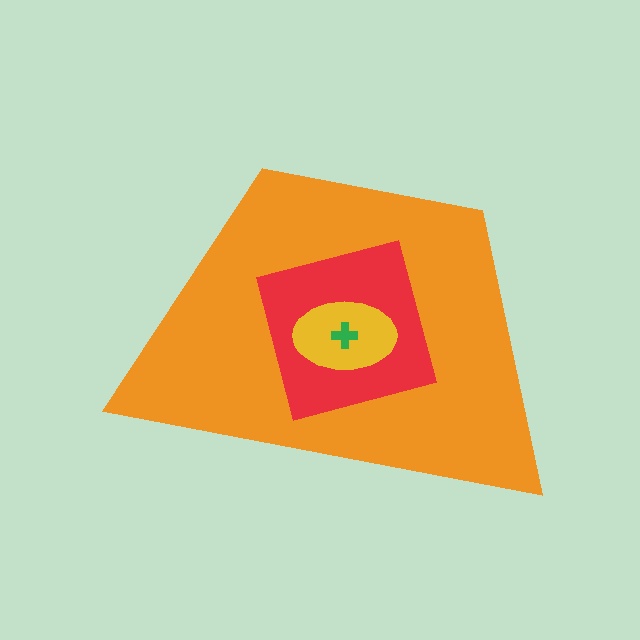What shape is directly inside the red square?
The yellow ellipse.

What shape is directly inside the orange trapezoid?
The red square.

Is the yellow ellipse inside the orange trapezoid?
Yes.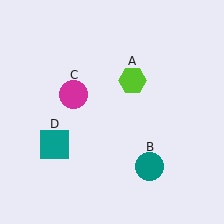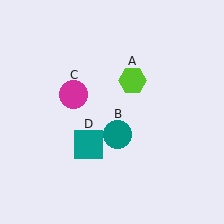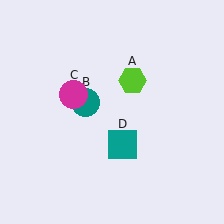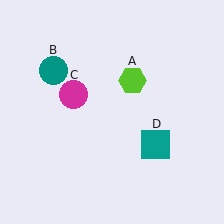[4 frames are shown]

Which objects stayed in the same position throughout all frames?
Lime hexagon (object A) and magenta circle (object C) remained stationary.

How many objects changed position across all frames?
2 objects changed position: teal circle (object B), teal square (object D).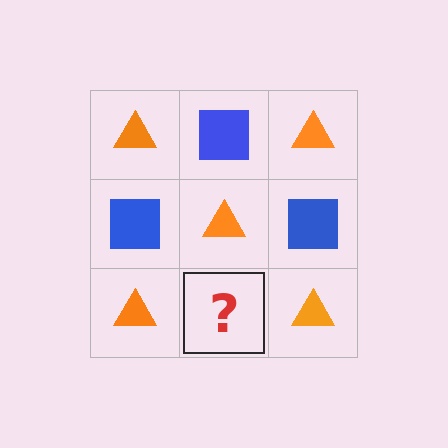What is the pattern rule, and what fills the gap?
The rule is that it alternates orange triangle and blue square in a checkerboard pattern. The gap should be filled with a blue square.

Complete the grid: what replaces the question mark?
The question mark should be replaced with a blue square.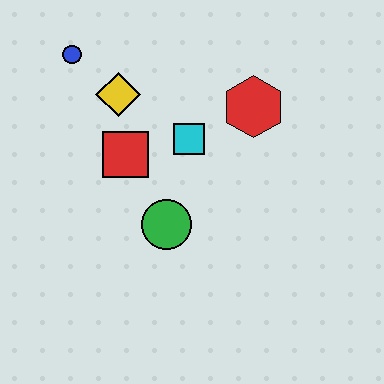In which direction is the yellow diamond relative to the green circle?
The yellow diamond is above the green circle.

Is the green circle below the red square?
Yes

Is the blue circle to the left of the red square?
Yes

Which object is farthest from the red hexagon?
The blue circle is farthest from the red hexagon.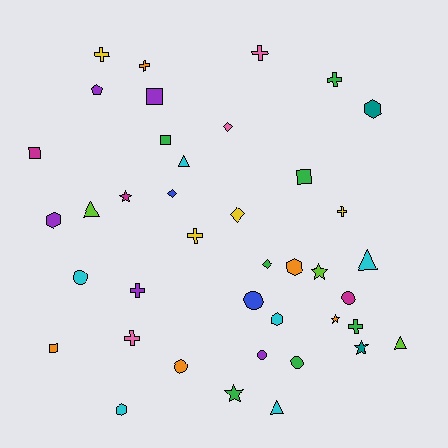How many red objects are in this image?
There are no red objects.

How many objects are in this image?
There are 40 objects.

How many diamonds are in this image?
There are 4 diamonds.